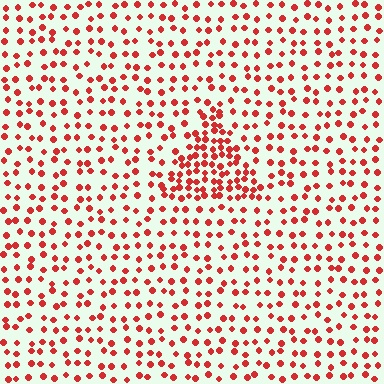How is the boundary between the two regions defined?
The boundary is defined by a change in element density (approximately 2.2x ratio). All elements are the same color, size, and shape.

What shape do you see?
I see a triangle.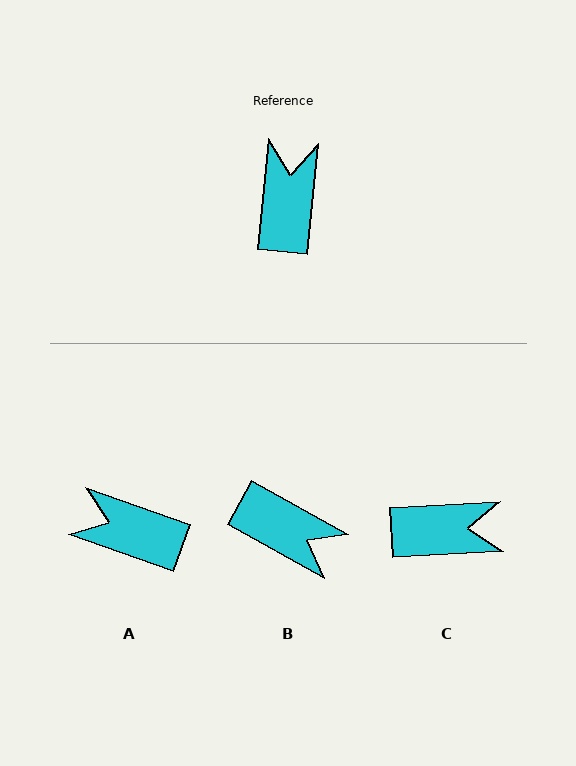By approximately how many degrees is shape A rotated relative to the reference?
Approximately 76 degrees counter-clockwise.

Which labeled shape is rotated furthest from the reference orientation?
B, about 113 degrees away.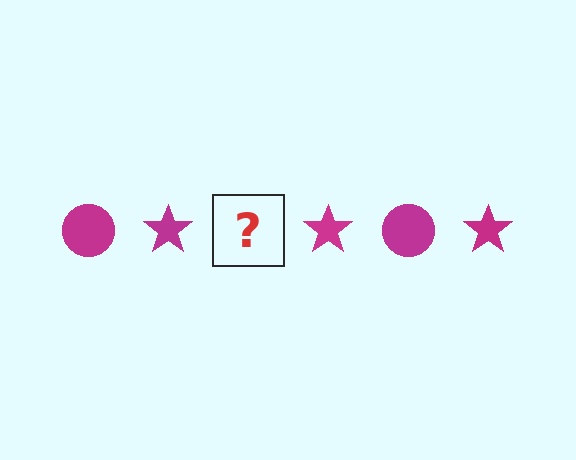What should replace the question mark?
The question mark should be replaced with a magenta circle.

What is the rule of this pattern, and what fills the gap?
The rule is that the pattern cycles through circle, star shapes in magenta. The gap should be filled with a magenta circle.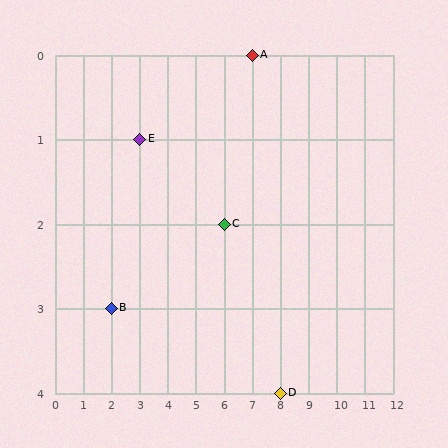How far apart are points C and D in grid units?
Points C and D are 2 columns and 2 rows apart (about 2.8 grid units diagonally).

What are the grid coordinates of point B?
Point B is at grid coordinates (2, 3).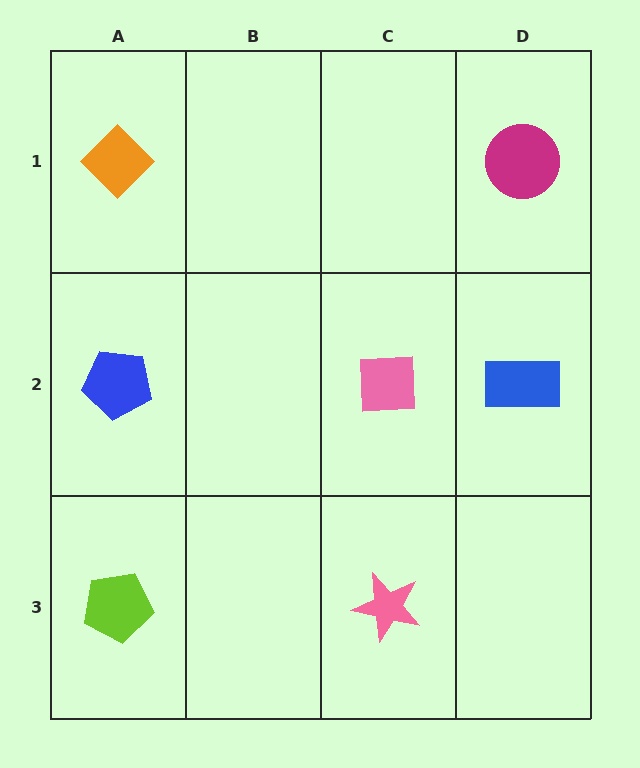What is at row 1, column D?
A magenta circle.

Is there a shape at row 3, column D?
No, that cell is empty.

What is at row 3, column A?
A lime pentagon.